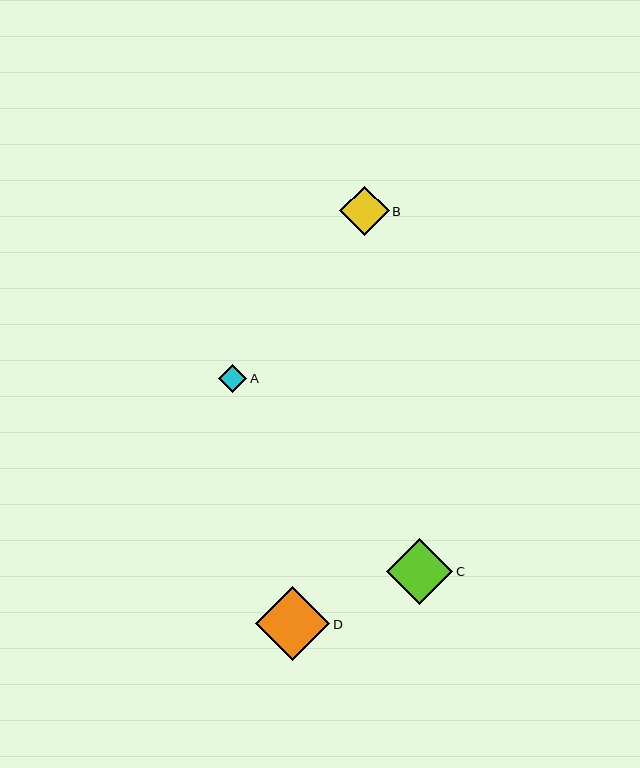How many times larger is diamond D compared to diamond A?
Diamond D is approximately 2.6 times the size of diamond A.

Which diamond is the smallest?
Diamond A is the smallest with a size of approximately 28 pixels.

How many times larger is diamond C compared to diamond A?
Diamond C is approximately 2.3 times the size of diamond A.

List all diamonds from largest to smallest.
From largest to smallest: D, C, B, A.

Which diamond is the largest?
Diamond D is the largest with a size of approximately 74 pixels.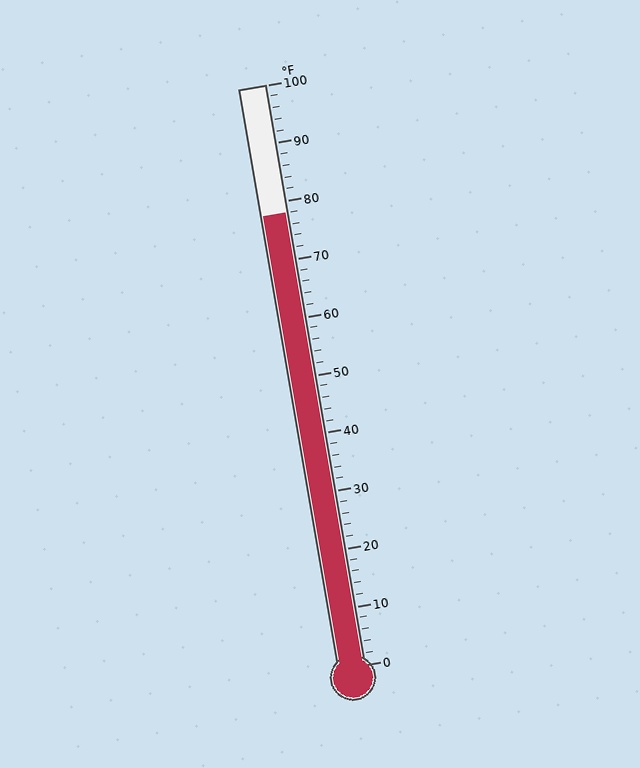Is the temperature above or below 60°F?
The temperature is above 60°F.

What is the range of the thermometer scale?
The thermometer scale ranges from 0°F to 100°F.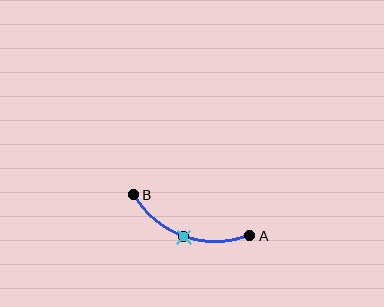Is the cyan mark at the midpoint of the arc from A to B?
Yes. The cyan mark lies on the arc at equal arc-length from both A and B — it is the arc midpoint.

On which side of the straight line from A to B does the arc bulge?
The arc bulges below the straight line connecting A and B.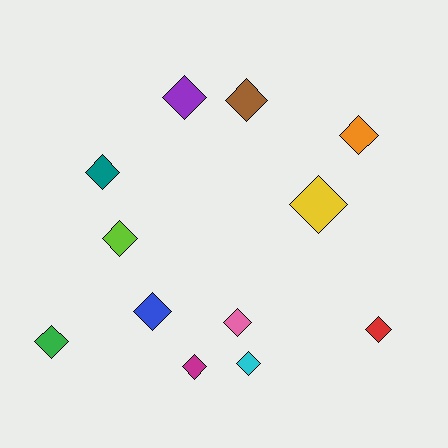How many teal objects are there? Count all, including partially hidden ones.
There is 1 teal object.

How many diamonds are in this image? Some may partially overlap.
There are 12 diamonds.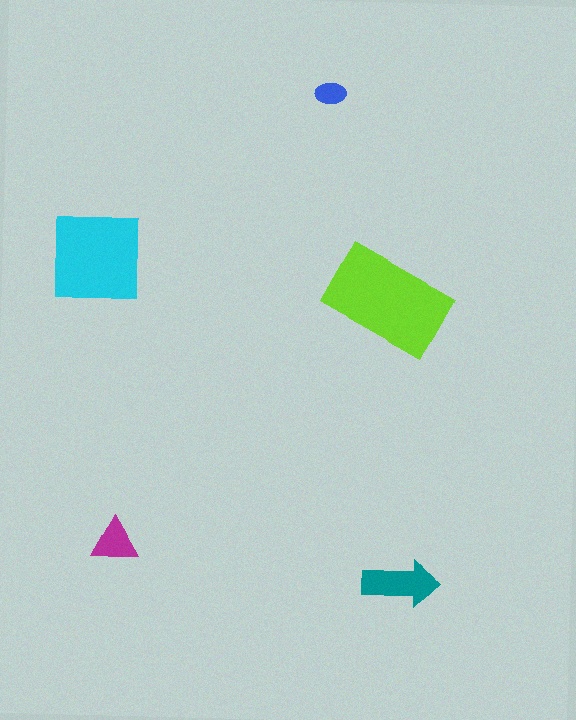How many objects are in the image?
There are 5 objects in the image.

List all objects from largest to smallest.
The lime rectangle, the cyan square, the teal arrow, the magenta triangle, the blue ellipse.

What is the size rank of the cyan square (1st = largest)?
2nd.